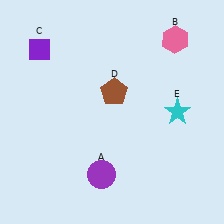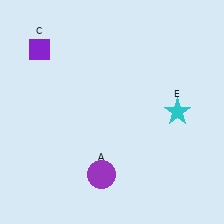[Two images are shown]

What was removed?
The brown pentagon (D), the pink hexagon (B) were removed in Image 2.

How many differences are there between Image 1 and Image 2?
There are 2 differences between the two images.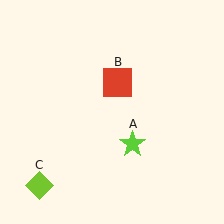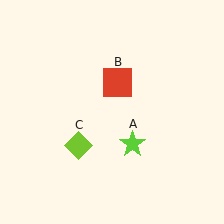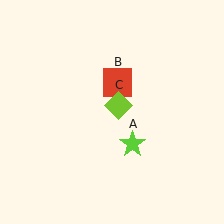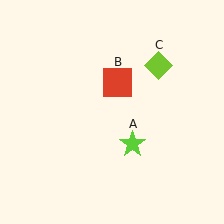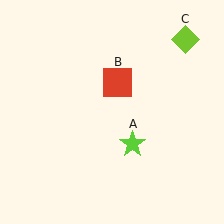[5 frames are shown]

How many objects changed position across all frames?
1 object changed position: lime diamond (object C).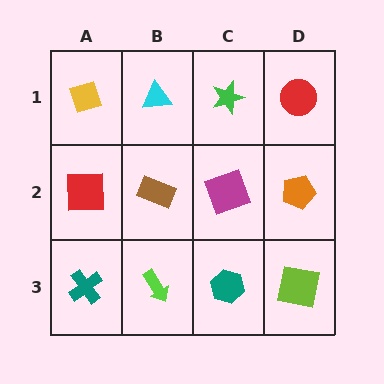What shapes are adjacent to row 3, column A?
A red square (row 2, column A), a lime arrow (row 3, column B).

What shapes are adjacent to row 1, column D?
An orange pentagon (row 2, column D), a green star (row 1, column C).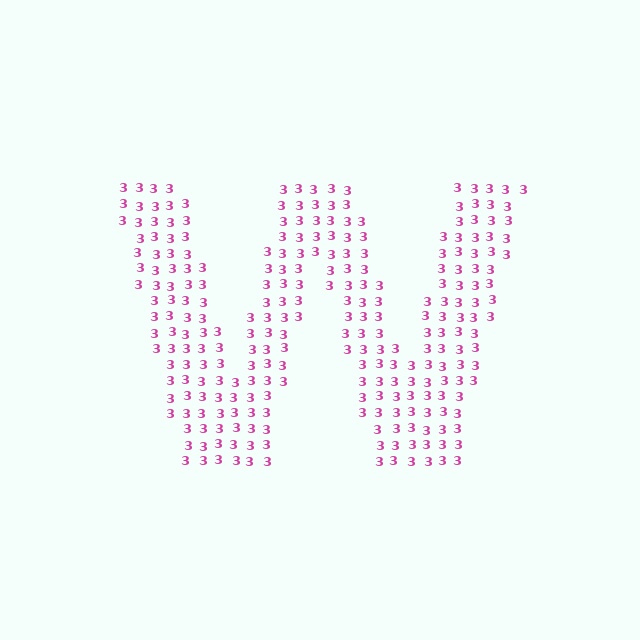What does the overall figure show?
The overall figure shows the letter W.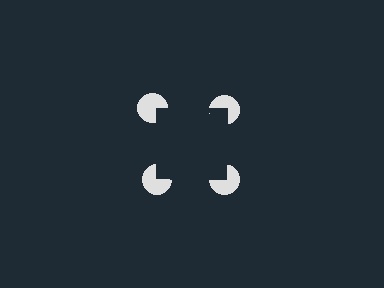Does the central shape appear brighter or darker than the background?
It typically appears slightly darker than the background, even though no actual brightness change is drawn.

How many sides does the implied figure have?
4 sides.